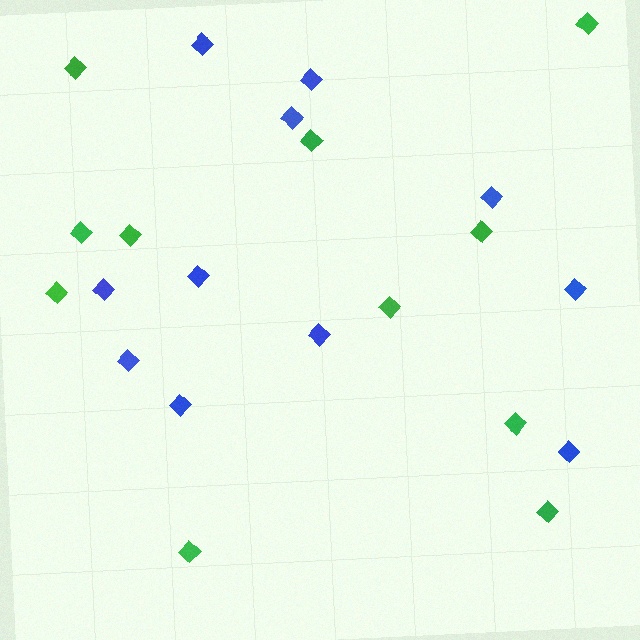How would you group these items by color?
There are 2 groups: one group of green diamonds (11) and one group of blue diamonds (11).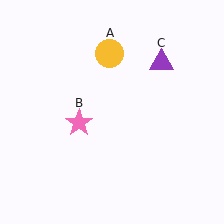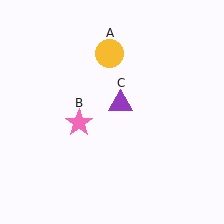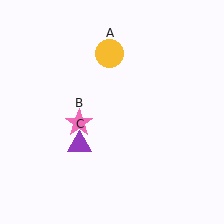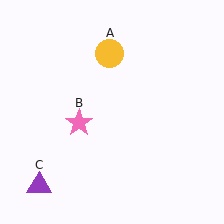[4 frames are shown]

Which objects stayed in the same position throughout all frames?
Yellow circle (object A) and pink star (object B) remained stationary.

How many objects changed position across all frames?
1 object changed position: purple triangle (object C).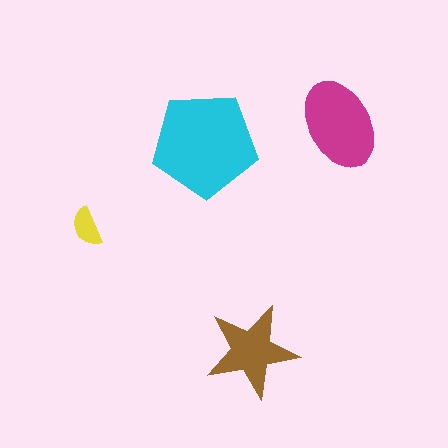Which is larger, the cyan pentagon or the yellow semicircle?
The cyan pentagon.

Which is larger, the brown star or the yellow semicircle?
The brown star.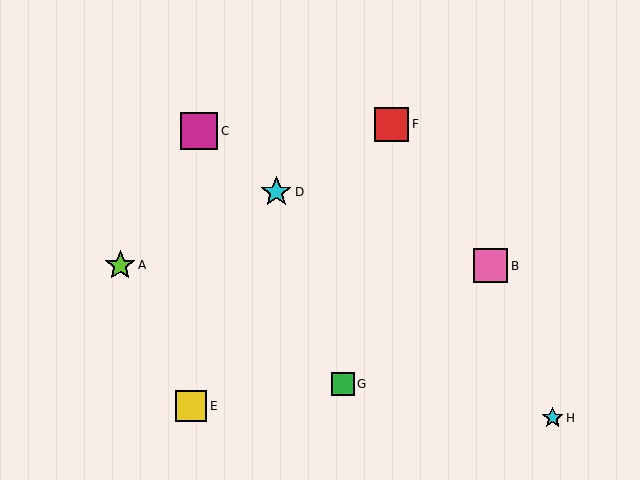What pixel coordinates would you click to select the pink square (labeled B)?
Click at (491, 266) to select the pink square B.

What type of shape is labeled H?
Shape H is a cyan star.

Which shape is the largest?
The magenta square (labeled C) is the largest.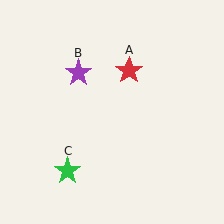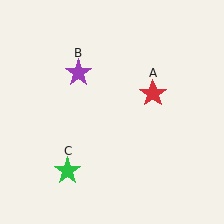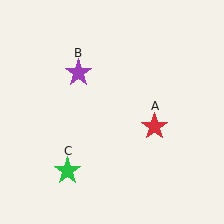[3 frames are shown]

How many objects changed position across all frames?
1 object changed position: red star (object A).